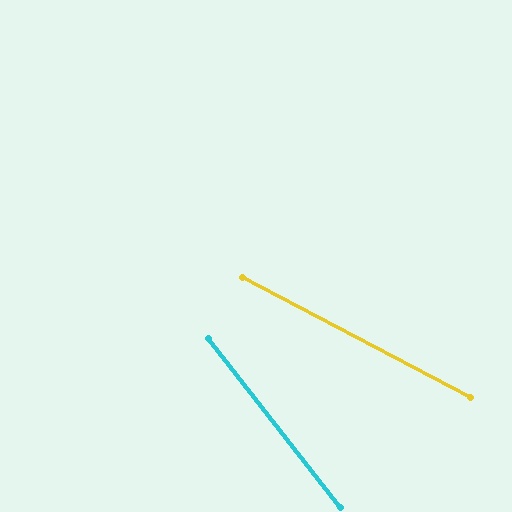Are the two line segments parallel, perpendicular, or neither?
Neither parallel nor perpendicular — they differ by about 24°.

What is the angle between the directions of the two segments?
Approximately 24 degrees.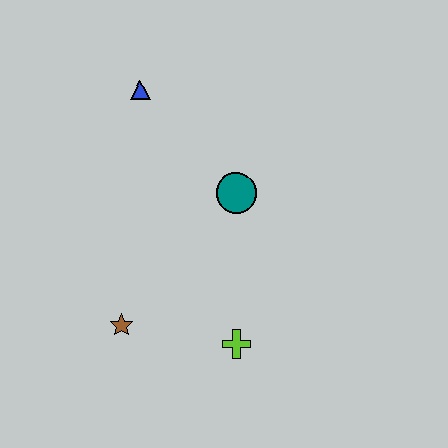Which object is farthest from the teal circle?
The brown star is farthest from the teal circle.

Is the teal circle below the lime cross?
No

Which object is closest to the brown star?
The lime cross is closest to the brown star.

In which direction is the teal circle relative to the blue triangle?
The teal circle is below the blue triangle.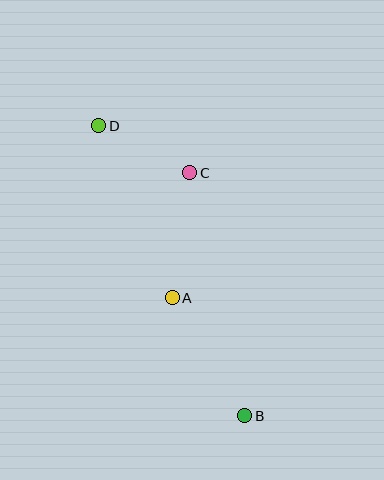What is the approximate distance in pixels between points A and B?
The distance between A and B is approximately 139 pixels.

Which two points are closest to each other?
Points C and D are closest to each other.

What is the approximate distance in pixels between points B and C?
The distance between B and C is approximately 250 pixels.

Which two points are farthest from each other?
Points B and D are farthest from each other.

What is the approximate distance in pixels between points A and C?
The distance between A and C is approximately 126 pixels.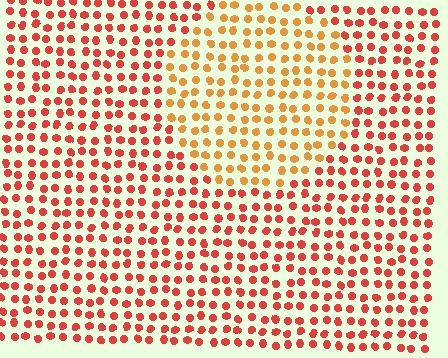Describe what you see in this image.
The image is filled with small red elements in a uniform arrangement. A circle-shaped region is visible where the elements are tinted to a slightly different hue, forming a subtle color boundary.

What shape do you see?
I see a circle.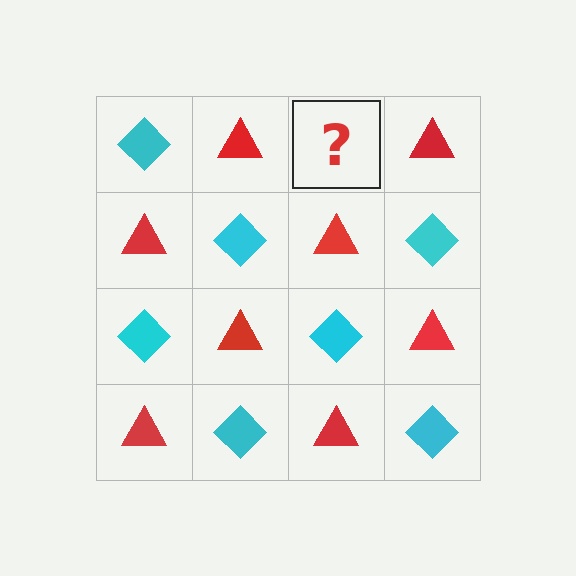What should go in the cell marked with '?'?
The missing cell should contain a cyan diamond.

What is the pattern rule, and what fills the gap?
The rule is that it alternates cyan diamond and red triangle in a checkerboard pattern. The gap should be filled with a cyan diamond.